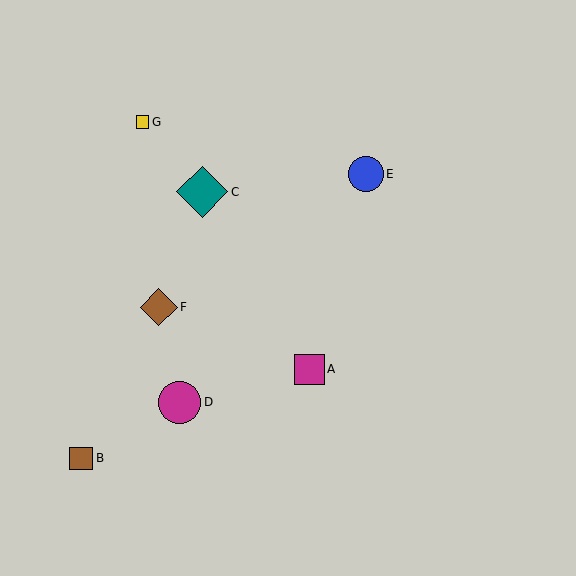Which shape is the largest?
The teal diamond (labeled C) is the largest.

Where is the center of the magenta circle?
The center of the magenta circle is at (180, 402).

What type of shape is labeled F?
Shape F is a brown diamond.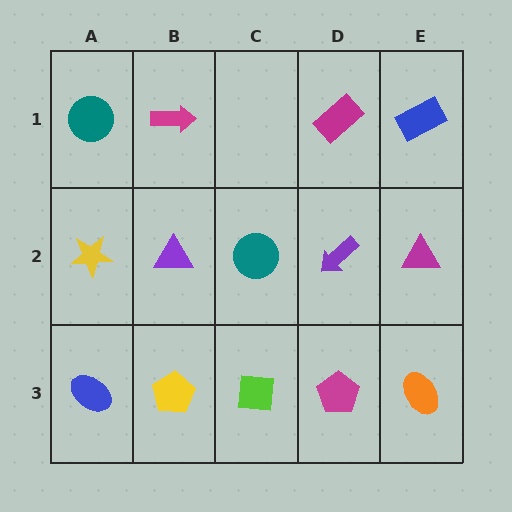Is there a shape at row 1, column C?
No, that cell is empty.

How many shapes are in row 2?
5 shapes.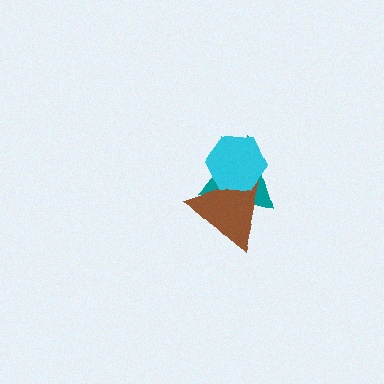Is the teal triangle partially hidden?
Yes, it is partially covered by another shape.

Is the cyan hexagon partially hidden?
No, no other shape covers it.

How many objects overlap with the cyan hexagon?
2 objects overlap with the cyan hexagon.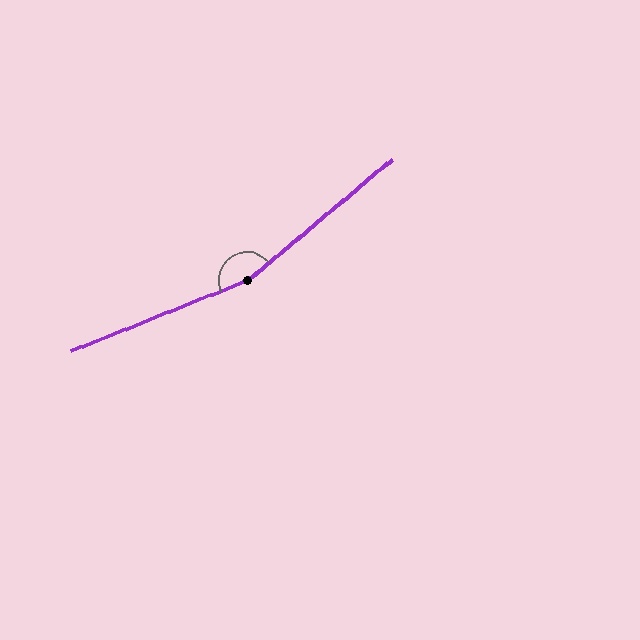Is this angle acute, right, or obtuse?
It is obtuse.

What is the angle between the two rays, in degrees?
Approximately 162 degrees.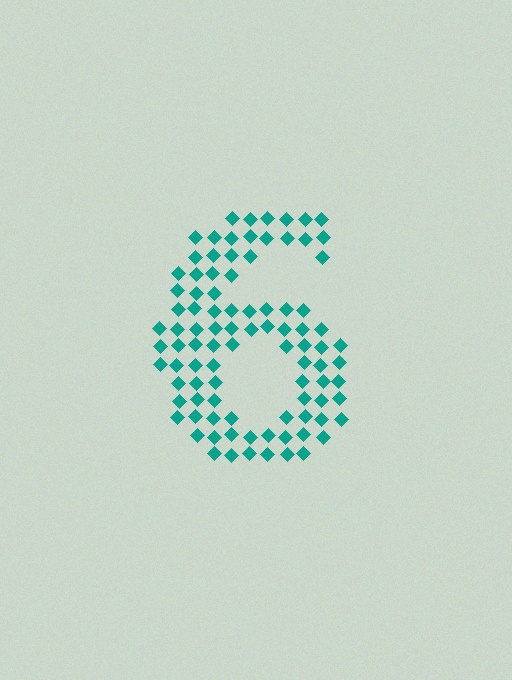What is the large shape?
The large shape is the digit 6.